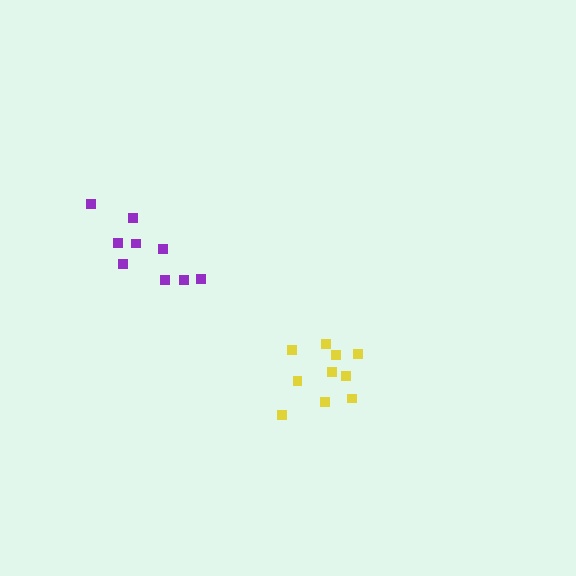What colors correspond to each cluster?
The clusters are colored: purple, yellow.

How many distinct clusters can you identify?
There are 2 distinct clusters.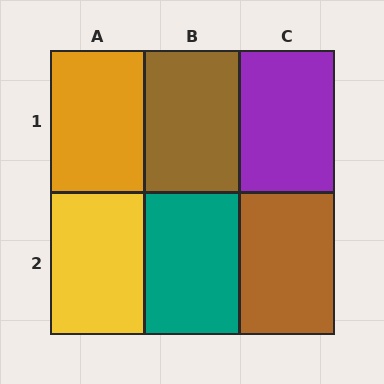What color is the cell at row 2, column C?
Brown.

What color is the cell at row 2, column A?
Yellow.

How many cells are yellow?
1 cell is yellow.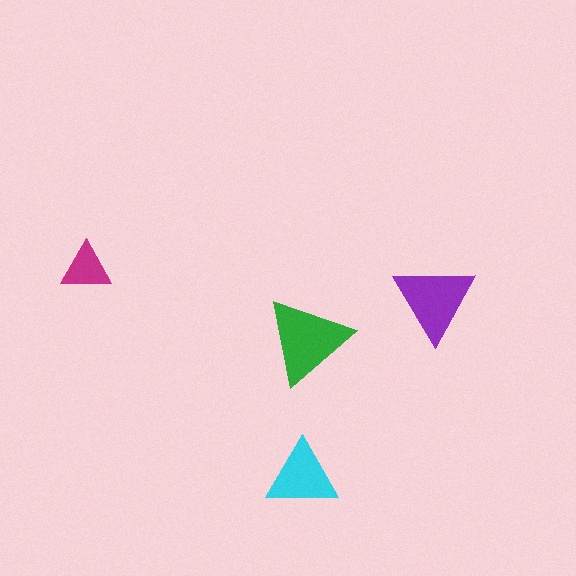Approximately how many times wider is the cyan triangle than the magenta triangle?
About 1.5 times wider.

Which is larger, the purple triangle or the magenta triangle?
The purple one.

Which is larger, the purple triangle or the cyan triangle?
The purple one.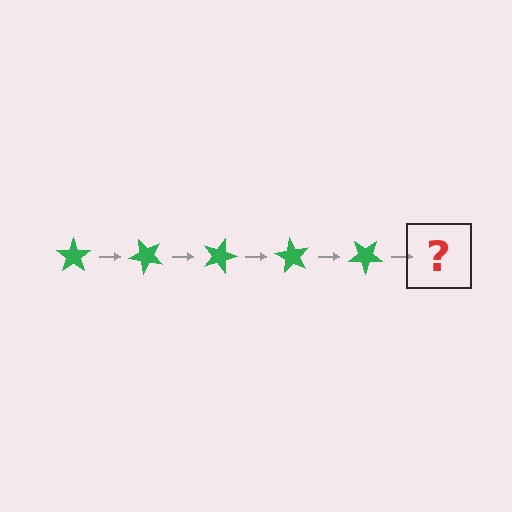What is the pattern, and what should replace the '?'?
The pattern is that the star rotates 45 degrees each step. The '?' should be a green star rotated 225 degrees.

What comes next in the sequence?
The next element should be a green star rotated 225 degrees.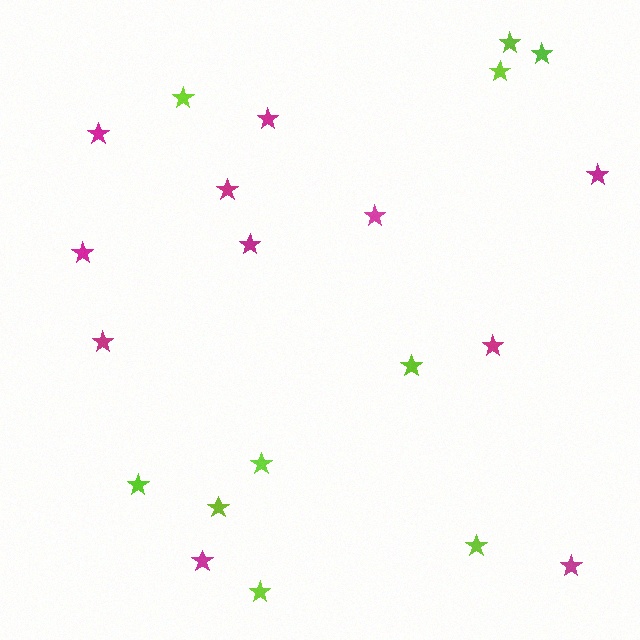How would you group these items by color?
There are 2 groups: one group of lime stars (10) and one group of magenta stars (11).